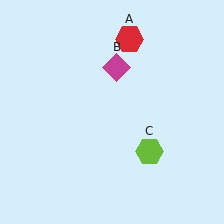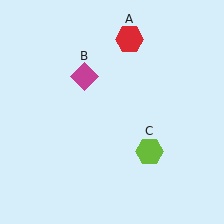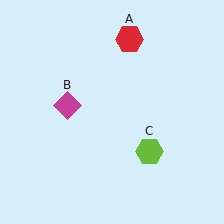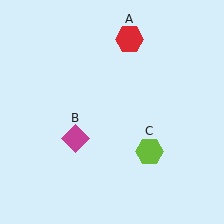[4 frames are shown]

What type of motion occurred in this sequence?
The magenta diamond (object B) rotated counterclockwise around the center of the scene.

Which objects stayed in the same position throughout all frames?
Red hexagon (object A) and lime hexagon (object C) remained stationary.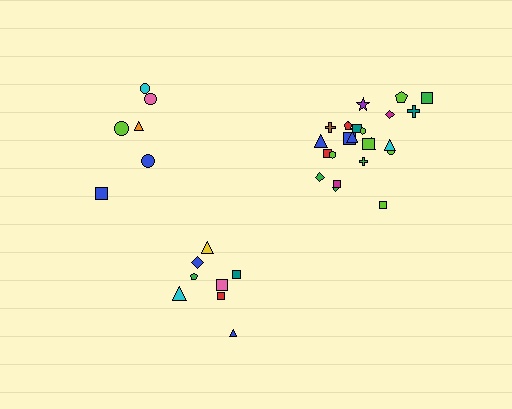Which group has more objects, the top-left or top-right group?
The top-right group.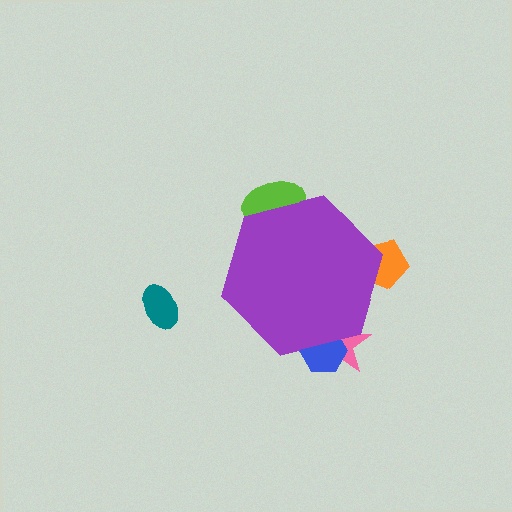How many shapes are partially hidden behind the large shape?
4 shapes are partially hidden.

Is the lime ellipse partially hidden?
Yes, the lime ellipse is partially hidden behind the purple hexagon.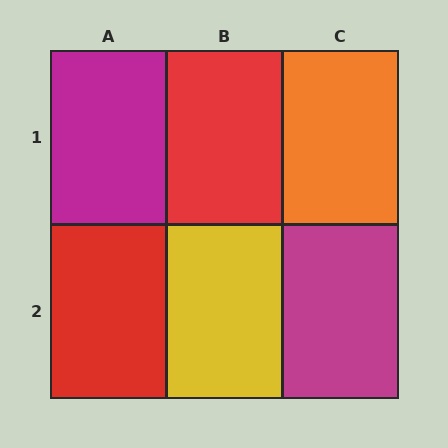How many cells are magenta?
2 cells are magenta.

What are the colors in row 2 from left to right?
Red, yellow, magenta.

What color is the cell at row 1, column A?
Magenta.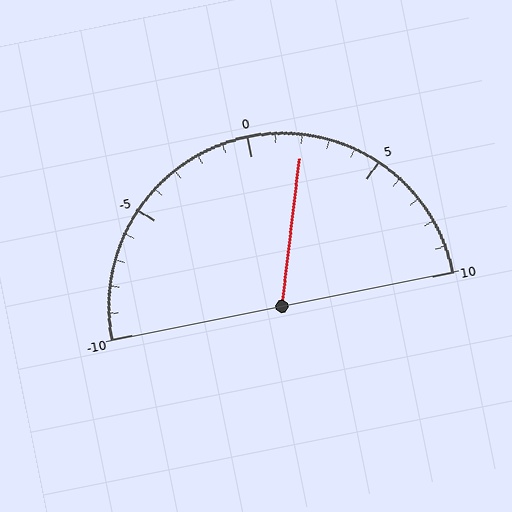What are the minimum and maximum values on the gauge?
The gauge ranges from -10 to 10.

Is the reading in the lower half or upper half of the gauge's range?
The reading is in the upper half of the range (-10 to 10).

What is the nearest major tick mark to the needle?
The nearest major tick mark is 0.